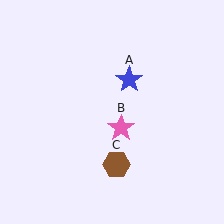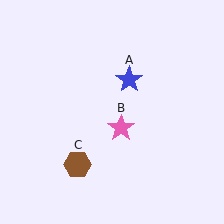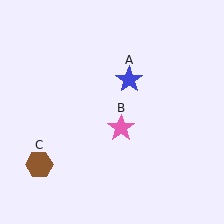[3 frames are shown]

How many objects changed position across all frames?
1 object changed position: brown hexagon (object C).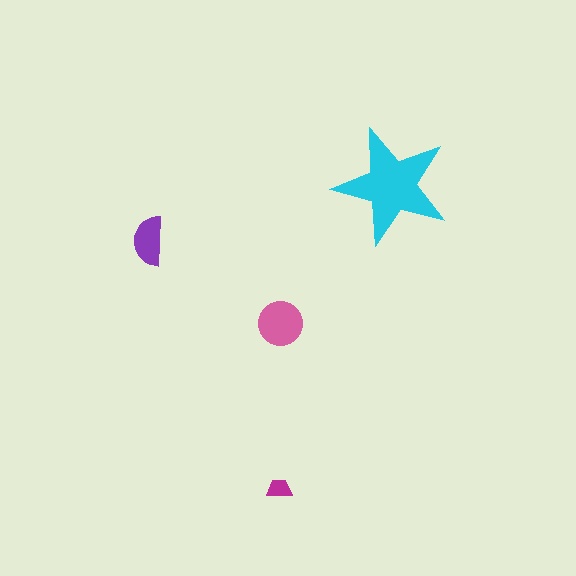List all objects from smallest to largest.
The magenta trapezoid, the purple semicircle, the pink circle, the cyan star.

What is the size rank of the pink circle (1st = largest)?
2nd.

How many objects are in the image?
There are 4 objects in the image.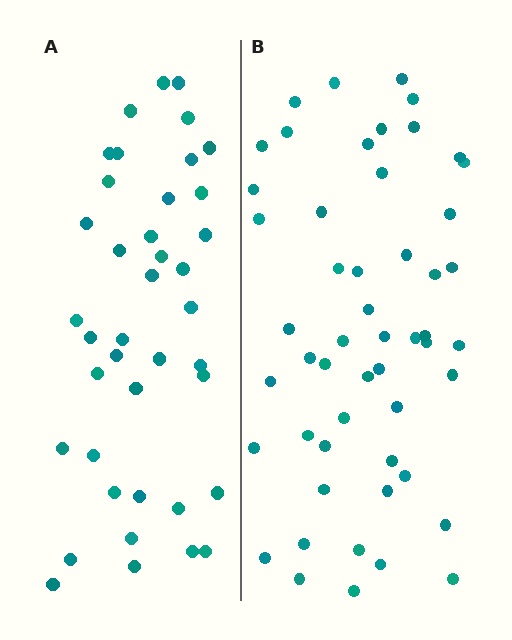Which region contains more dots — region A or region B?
Region B (the right region) has more dots.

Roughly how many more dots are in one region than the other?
Region B has roughly 12 or so more dots than region A.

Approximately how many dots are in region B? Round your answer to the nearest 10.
About 50 dots. (The exact count is 52, which rounds to 50.)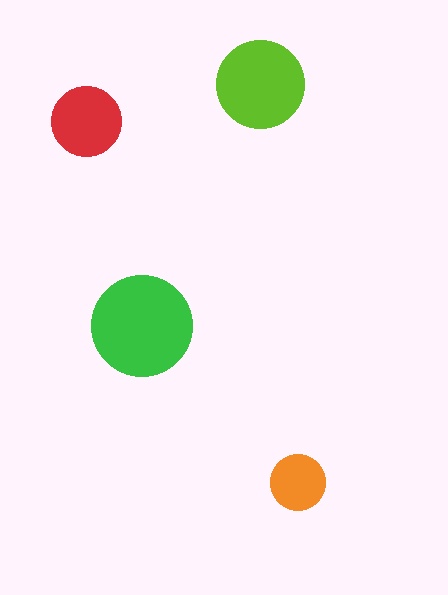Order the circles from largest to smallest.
the green one, the lime one, the red one, the orange one.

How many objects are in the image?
There are 4 objects in the image.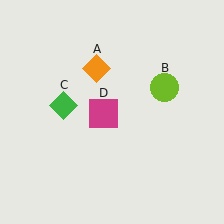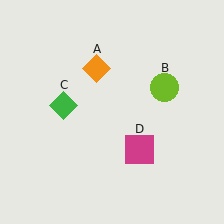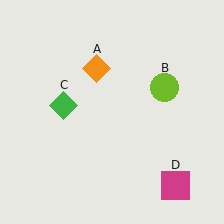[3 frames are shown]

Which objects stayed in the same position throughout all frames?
Orange diamond (object A) and lime circle (object B) and green diamond (object C) remained stationary.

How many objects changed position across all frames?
1 object changed position: magenta square (object D).